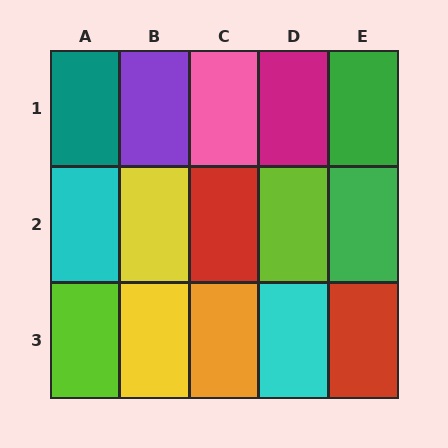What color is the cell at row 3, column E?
Red.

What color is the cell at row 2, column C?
Red.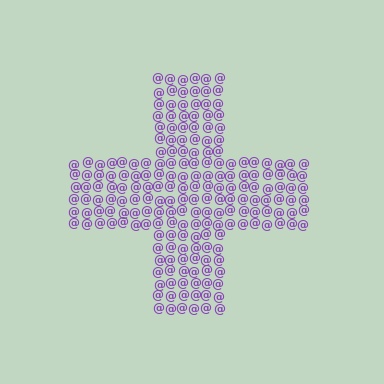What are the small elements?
The small elements are at signs.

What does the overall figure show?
The overall figure shows a cross.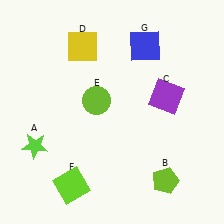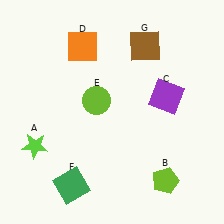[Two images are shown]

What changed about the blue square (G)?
In Image 1, G is blue. In Image 2, it changed to brown.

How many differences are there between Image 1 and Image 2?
There are 3 differences between the two images.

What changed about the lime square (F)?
In Image 1, F is lime. In Image 2, it changed to green.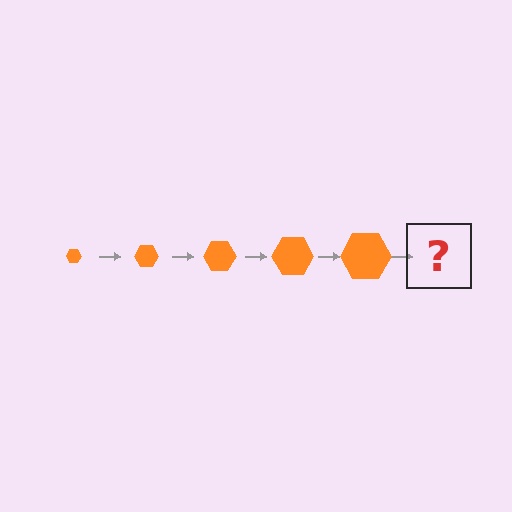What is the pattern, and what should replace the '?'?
The pattern is that the hexagon gets progressively larger each step. The '?' should be an orange hexagon, larger than the previous one.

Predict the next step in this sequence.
The next step is an orange hexagon, larger than the previous one.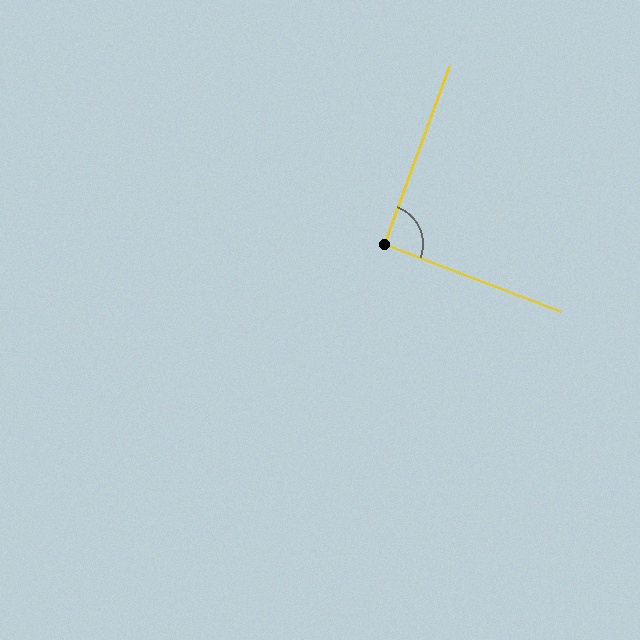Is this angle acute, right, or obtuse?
It is approximately a right angle.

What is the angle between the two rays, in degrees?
Approximately 91 degrees.